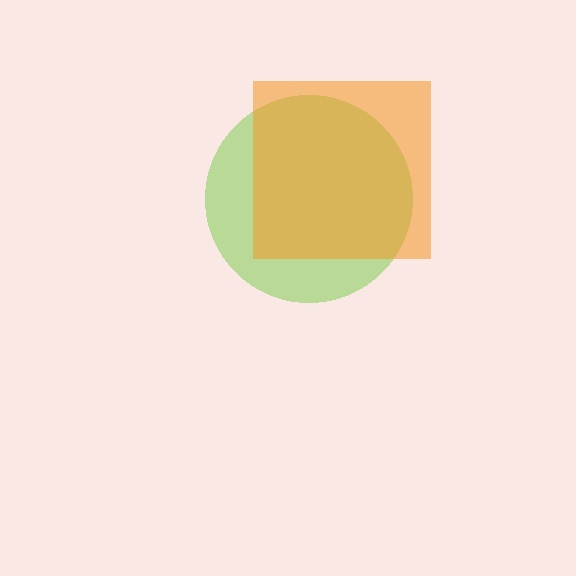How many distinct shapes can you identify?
There are 2 distinct shapes: a lime circle, an orange square.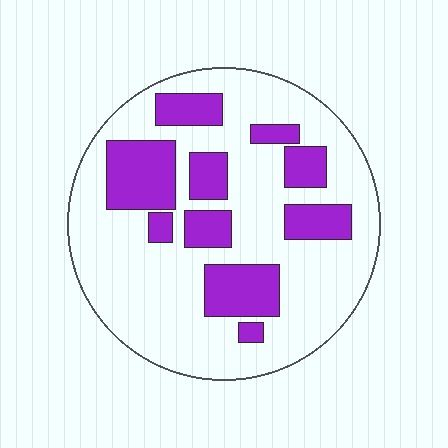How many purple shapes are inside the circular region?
10.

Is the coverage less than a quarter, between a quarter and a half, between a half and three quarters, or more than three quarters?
Between a quarter and a half.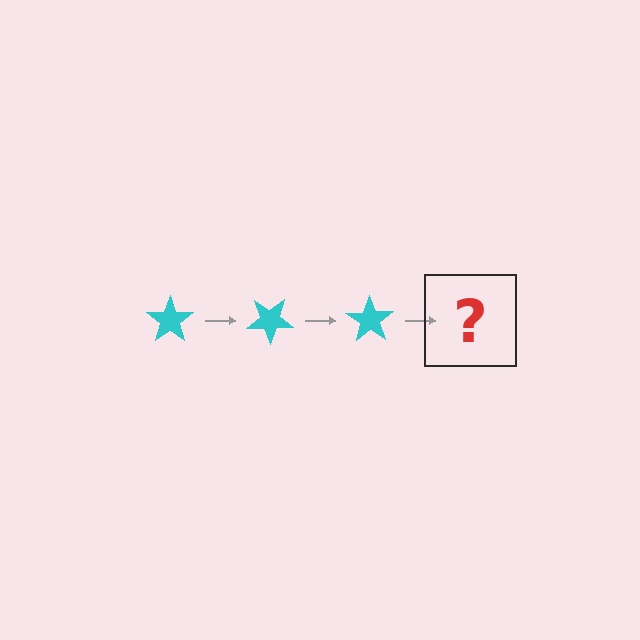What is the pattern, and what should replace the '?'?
The pattern is that the star rotates 35 degrees each step. The '?' should be a cyan star rotated 105 degrees.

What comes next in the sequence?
The next element should be a cyan star rotated 105 degrees.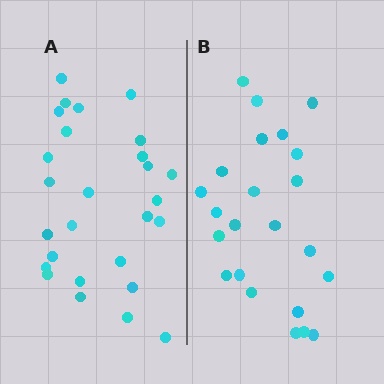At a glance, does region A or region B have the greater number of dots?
Region A (the left region) has more dots.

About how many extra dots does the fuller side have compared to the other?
Region A has about 4 more dots than region B.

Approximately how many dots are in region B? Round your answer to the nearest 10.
About 20 dots. (The exact count is 23, which rounds to 20.)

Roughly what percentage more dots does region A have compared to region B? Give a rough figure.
About 15% more.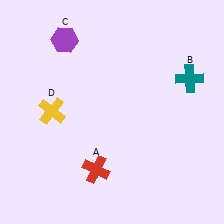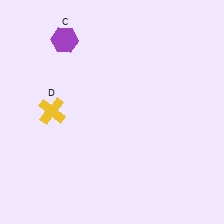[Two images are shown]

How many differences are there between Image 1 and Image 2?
There are 2 differences between the two images.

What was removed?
The teal cross (B), the red cross (A) were removed in Image 2.